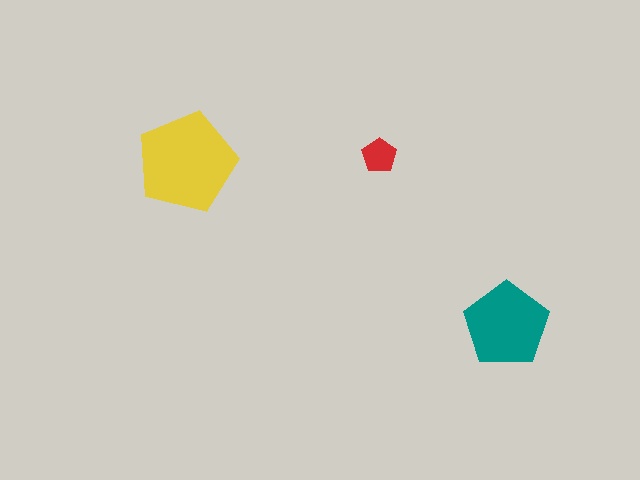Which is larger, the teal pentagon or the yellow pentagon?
The yellow one.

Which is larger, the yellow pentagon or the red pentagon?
The yellow one.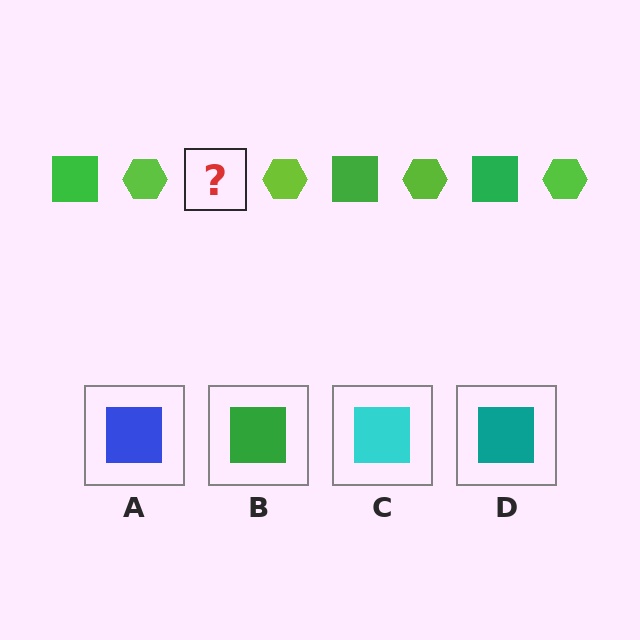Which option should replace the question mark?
Option B.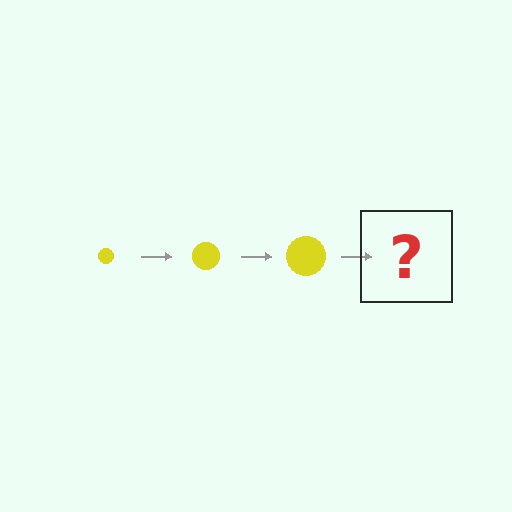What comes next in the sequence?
The next element should be a yellow circle, larger than the previous one.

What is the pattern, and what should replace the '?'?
The pattern is that the circle gets progressively larger each step. The '?' should be a yellow circle, larger than the previous one.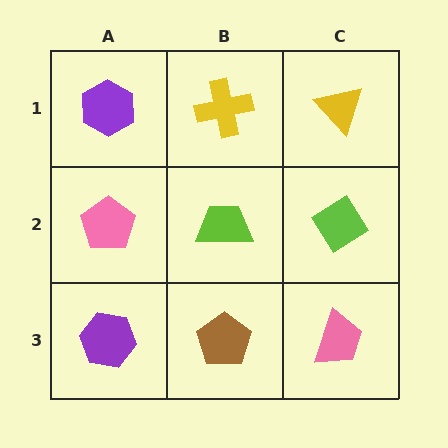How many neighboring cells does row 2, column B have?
4.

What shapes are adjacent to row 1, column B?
A lime trapezoid (row 2, column B), a purple hexagon (row 1, column A), a yellow triangle (row 1, column C).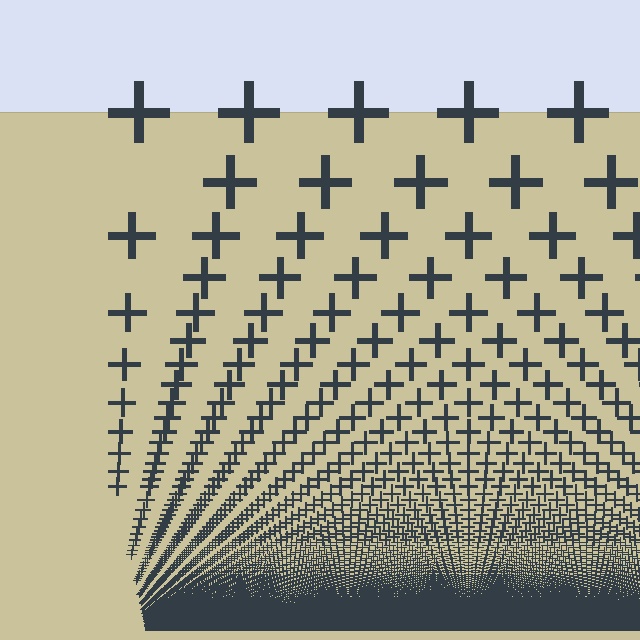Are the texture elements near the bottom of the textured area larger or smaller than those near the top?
Smaller. The gradient is inverted — elements near the bottom are smaller and denser.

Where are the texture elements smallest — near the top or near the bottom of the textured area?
Near the bottom.